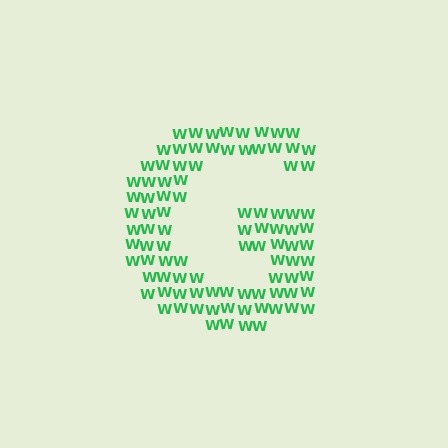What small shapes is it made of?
It is made of small letter W's.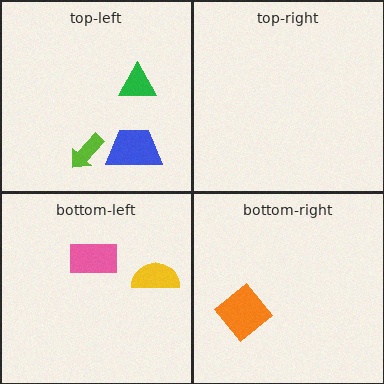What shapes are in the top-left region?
The blue trapezoid, the green triangle, the lime arrow.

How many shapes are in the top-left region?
3.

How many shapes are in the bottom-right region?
1.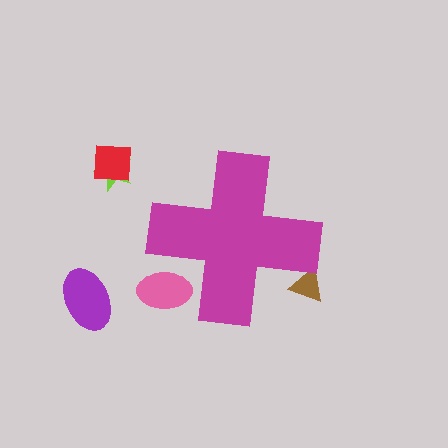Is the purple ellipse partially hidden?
No, the purple ellipse is fully visible.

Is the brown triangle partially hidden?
Yes, the brown triangle is partially hidden behind the magenta cross.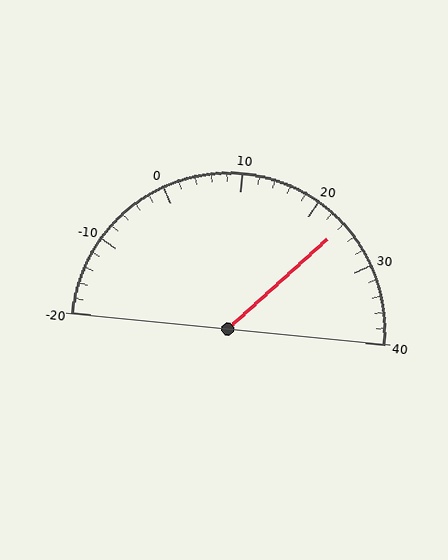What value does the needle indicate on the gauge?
The needle indicates approximately 24.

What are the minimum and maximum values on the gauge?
The gauge ranges from -20 to 40.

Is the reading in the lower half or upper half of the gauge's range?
The reading is in the upper half of the range (-20 to 40).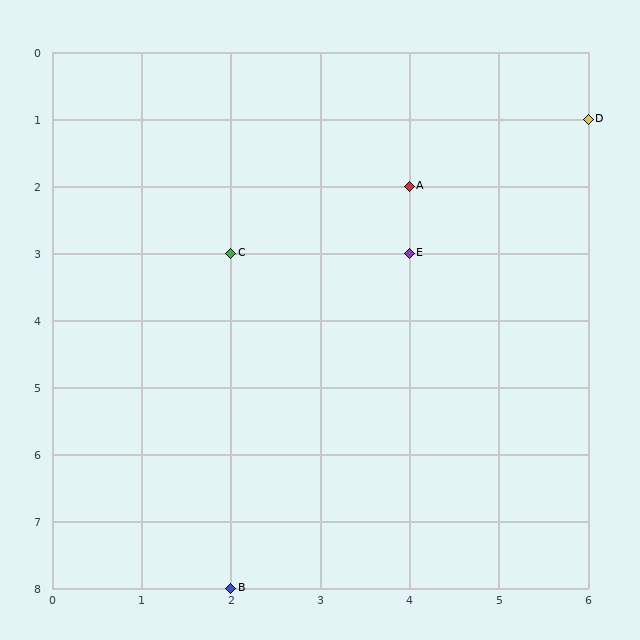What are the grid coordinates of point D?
Point D is at grid coordinates (6, 1).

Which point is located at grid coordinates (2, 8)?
Point B is at (2, 8).